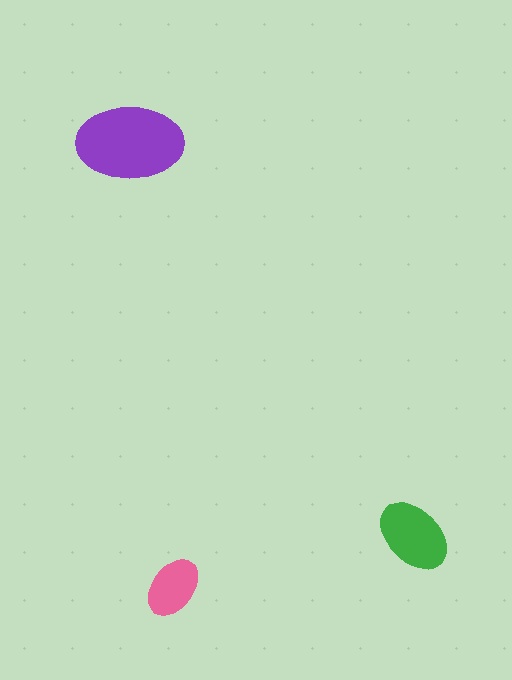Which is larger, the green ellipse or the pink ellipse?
The green one.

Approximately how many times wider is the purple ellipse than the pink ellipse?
About 1.5 times wider.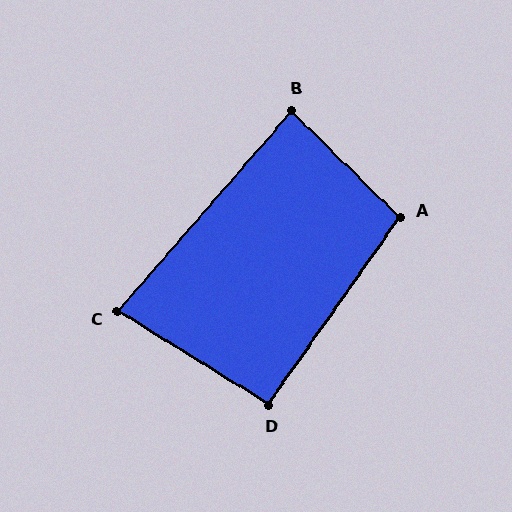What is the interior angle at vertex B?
Approximately 87 degrees (approximately right).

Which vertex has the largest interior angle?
A, at approximately 99 degrees.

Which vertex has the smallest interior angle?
C, at approximately 81 degrees.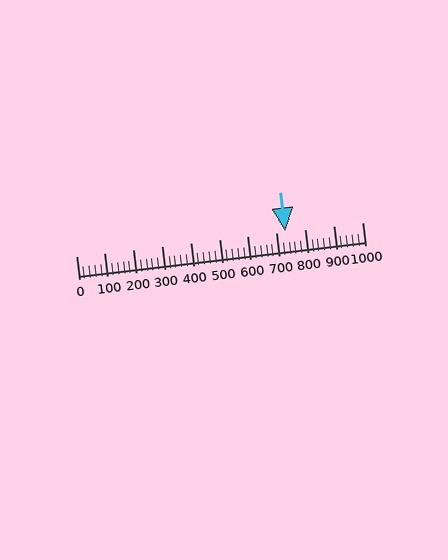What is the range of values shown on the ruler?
The ruler shows values from 0 to 1000.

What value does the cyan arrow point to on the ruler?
The cyan arrow points to approximately 732.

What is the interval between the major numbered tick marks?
The major tick marks are spaced 100 units apart.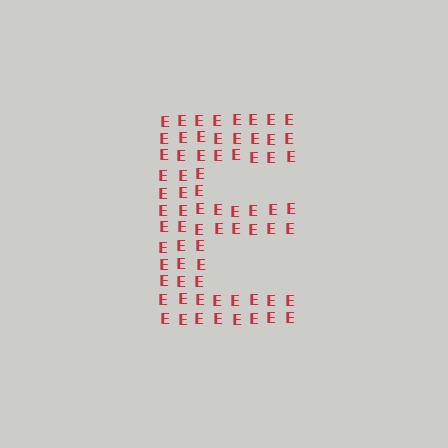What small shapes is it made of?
It is made of small letter E's.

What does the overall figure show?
The overall figure shows the letter E.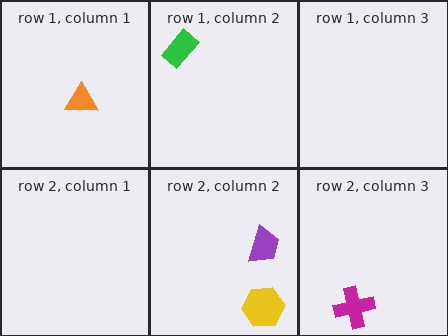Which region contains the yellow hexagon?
The row 2, column 2 region.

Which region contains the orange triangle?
The row 1, column 1 region.